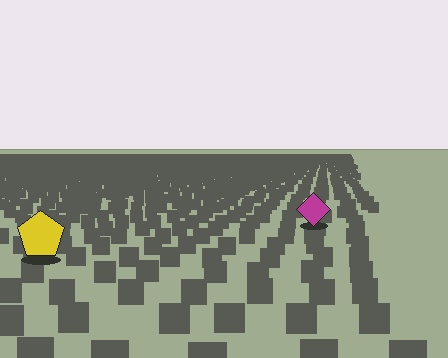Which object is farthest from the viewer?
The magenta diamond is farthest from the viewer. It appears smaller and the ground texture around it is denser.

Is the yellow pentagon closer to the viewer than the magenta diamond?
Yes. The yellow pentagon is closer — you can tell from the texture gradient: the ground texture is coarser near it.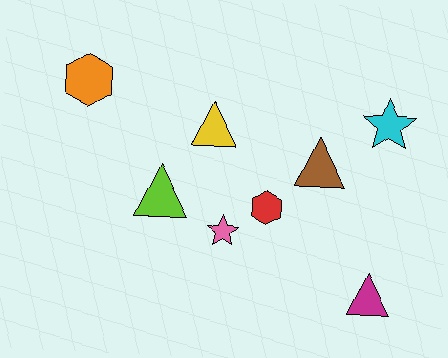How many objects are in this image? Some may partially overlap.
There are 8 objects.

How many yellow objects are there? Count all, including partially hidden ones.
There is 1 yellow object.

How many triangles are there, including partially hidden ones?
There are 4 triangles.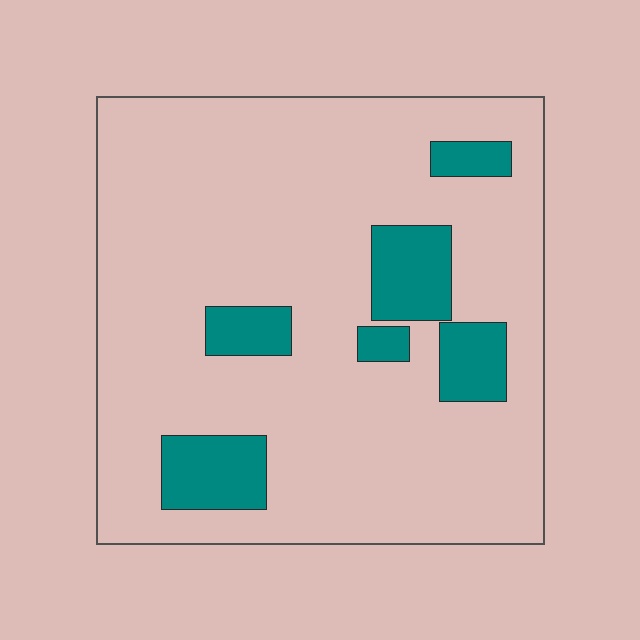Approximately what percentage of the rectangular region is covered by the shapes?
Approximately 15%.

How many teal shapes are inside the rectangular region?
6.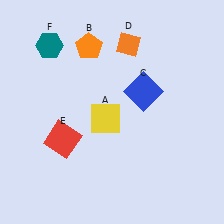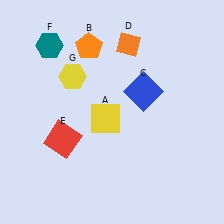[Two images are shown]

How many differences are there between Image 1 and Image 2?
There is 1 difference between the two images.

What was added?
A yellow hexagon (G) was added in Image 2.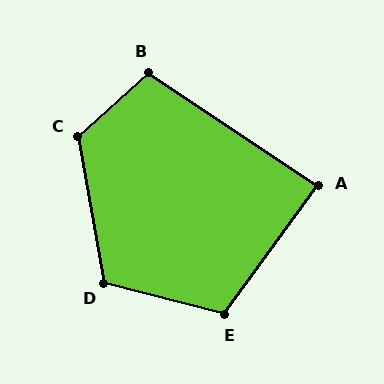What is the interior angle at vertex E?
Approximately 112 degrees (obtuse).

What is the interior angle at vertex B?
Approximately 104 degrees (obtuse).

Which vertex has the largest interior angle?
C, at approximately 122 degrees.